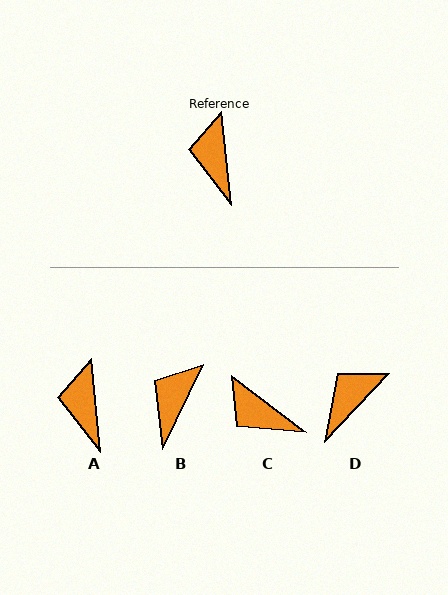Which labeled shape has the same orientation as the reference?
A.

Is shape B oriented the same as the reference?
No, it is off by about 31 degrees.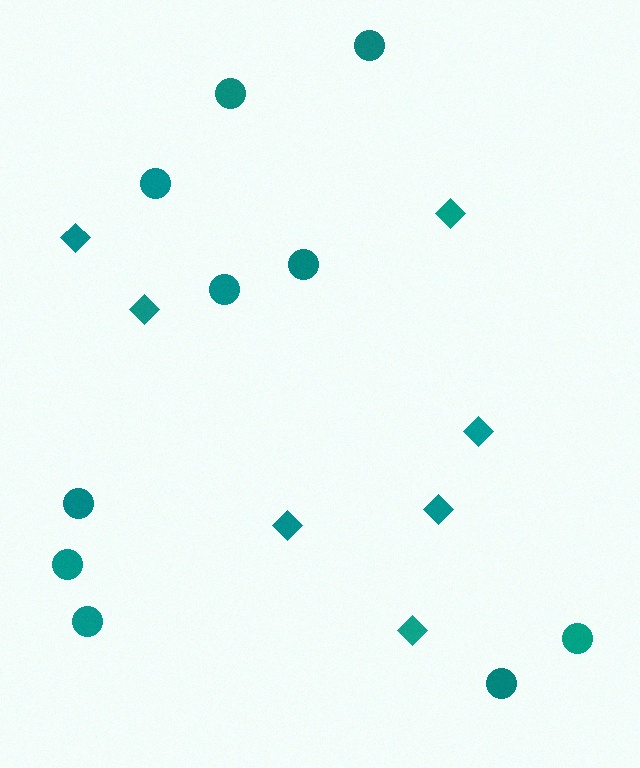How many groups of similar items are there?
There are 2 groups: one group of diamonds (7) and one group of circles (10).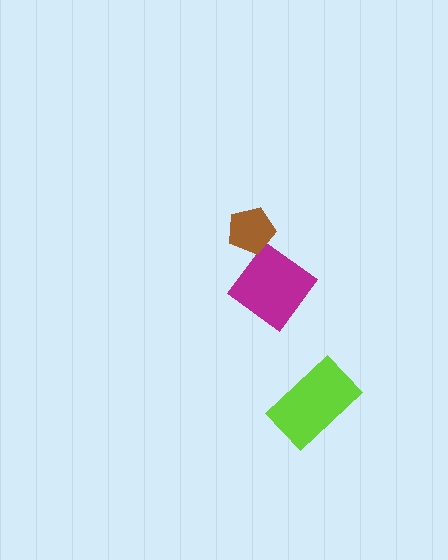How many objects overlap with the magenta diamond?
1 object overlaps with the magenta diamond.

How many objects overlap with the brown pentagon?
1 object overlaps with the brown pentagon.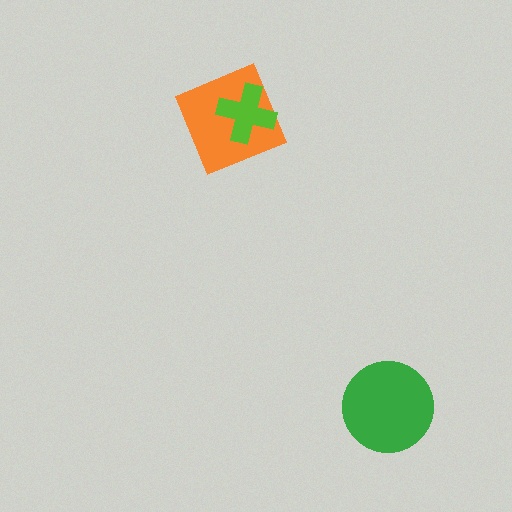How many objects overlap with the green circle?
0 objects overlap with the green circle.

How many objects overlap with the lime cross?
1 object overlaps with the lime cross.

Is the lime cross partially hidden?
No, no other shape covers it.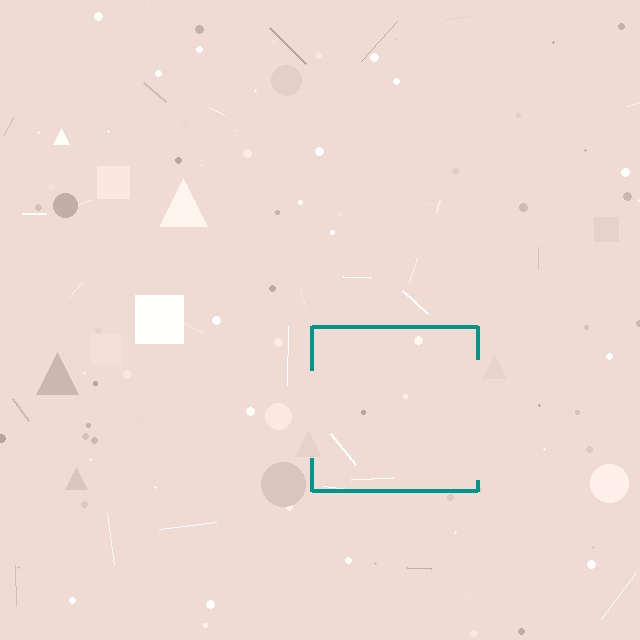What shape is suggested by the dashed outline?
The dashed outline suggests a square.